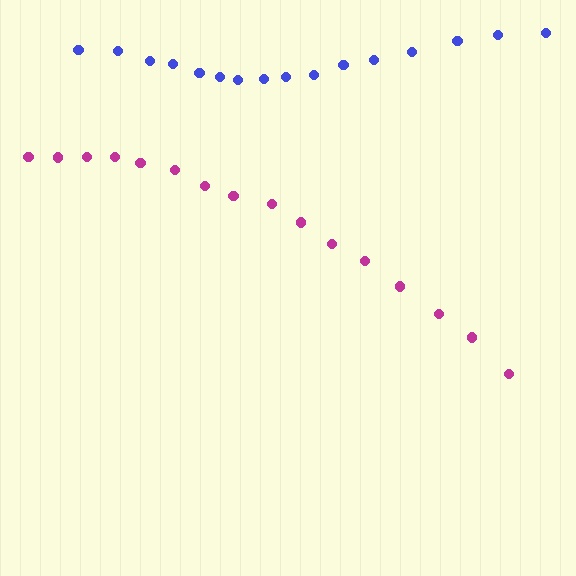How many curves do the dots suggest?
There are 2 distinct paths.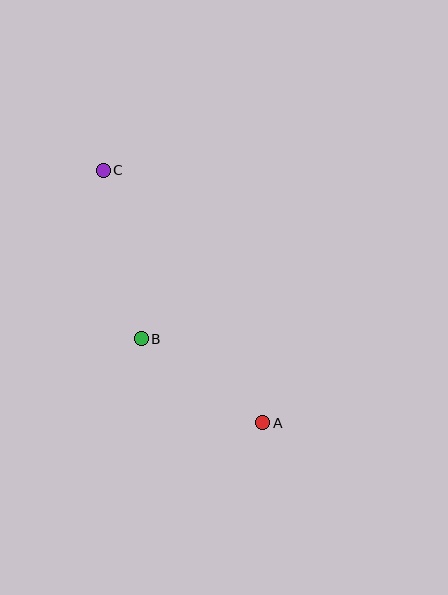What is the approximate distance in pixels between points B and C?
The distance between B and C is approximately 173 pixels.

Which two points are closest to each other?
Points A and B are closest to each other.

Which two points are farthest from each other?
Points A and C are farthest from each other.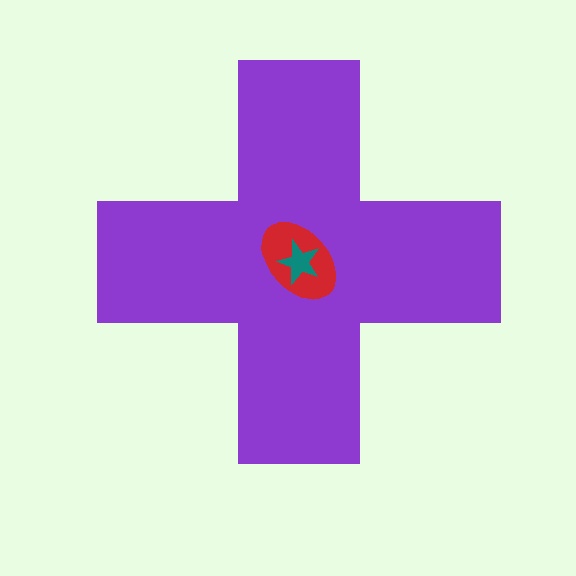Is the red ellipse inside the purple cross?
Yes.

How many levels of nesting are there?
3.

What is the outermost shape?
The purple cross.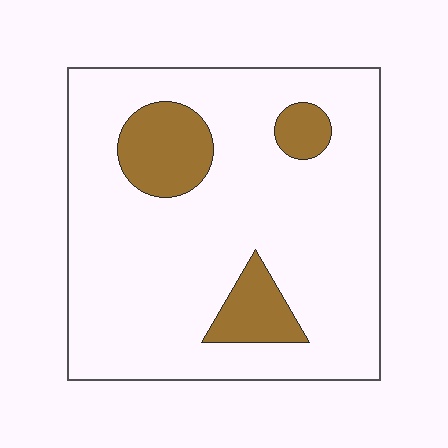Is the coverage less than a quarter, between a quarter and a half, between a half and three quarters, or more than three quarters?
Less than a quarter.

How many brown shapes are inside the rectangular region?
3.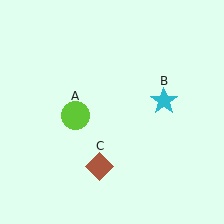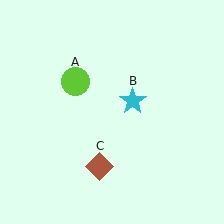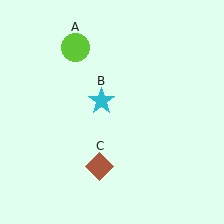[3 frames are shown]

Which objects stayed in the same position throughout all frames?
Brown diamond (object C) remained stationary.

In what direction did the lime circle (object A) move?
The lime circle (object A) moved up.